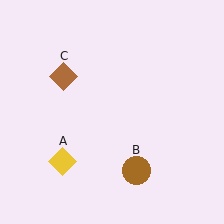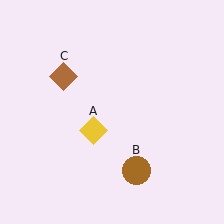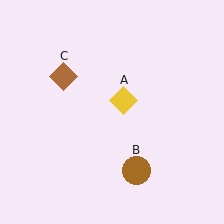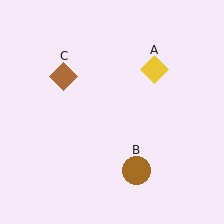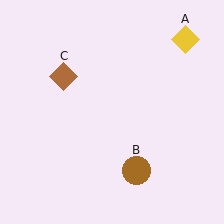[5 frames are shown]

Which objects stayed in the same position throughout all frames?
Brown circle (object B) and brown diamond (object C) remained stationary.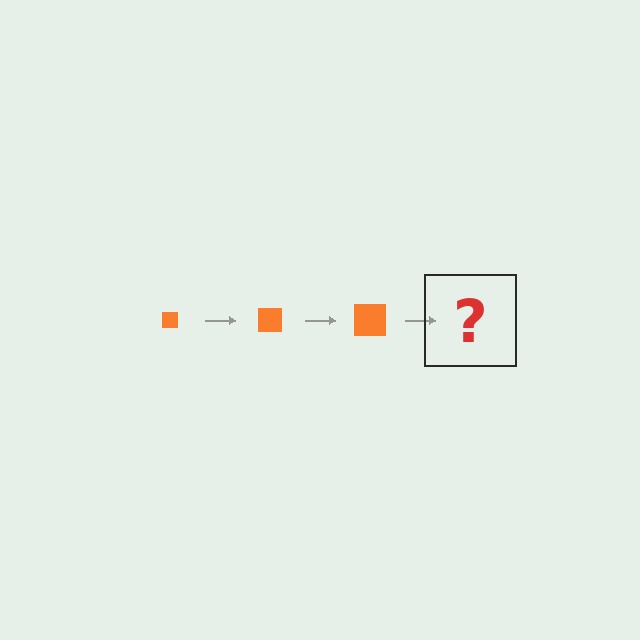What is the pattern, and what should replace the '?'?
The pattern is that the square gets progressively larger each step. The '?' should be an orange square, larger than the previous one.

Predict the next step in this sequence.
The next step is an orange square, larger than the previous one.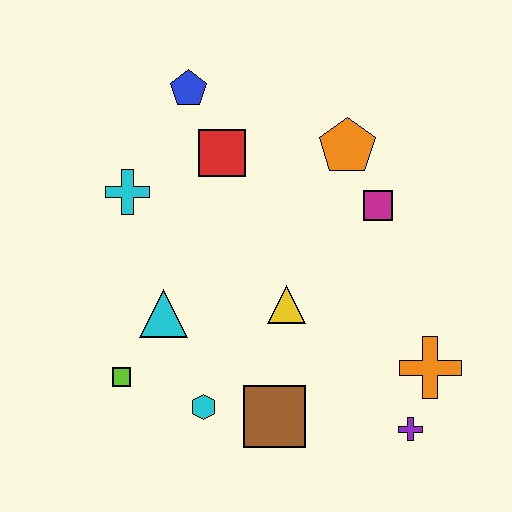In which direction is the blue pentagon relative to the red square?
The blue pentagon is above the red square.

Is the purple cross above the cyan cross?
No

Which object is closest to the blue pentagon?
The red square is closest to the blue pentagon.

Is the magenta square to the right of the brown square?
Yes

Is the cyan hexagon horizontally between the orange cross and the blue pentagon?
Yes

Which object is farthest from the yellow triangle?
The blue pentagon is farthest from the yellow triangle.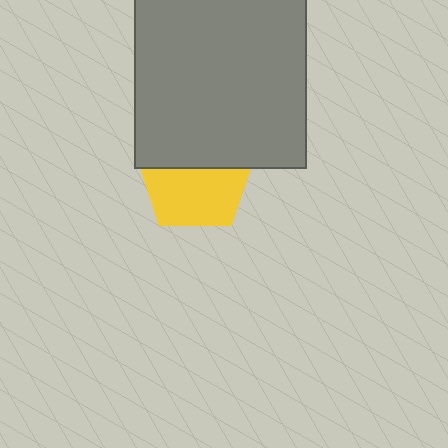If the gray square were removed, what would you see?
You would see the complete yellow pentagon.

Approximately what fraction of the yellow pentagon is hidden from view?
Roughly 43% of the yellow pentagon is hidden behind the gray square.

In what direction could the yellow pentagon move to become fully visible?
The yellow pentagon could move down. That would shift it out from behind the gray square entirely.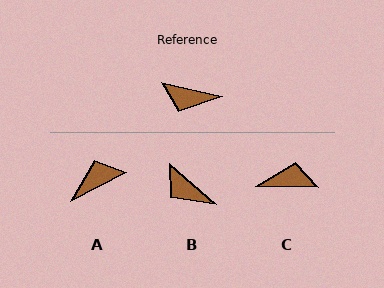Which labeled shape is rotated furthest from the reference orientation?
C, about 168 degrees away.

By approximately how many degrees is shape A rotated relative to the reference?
Approximately 140 degrees clockwise.